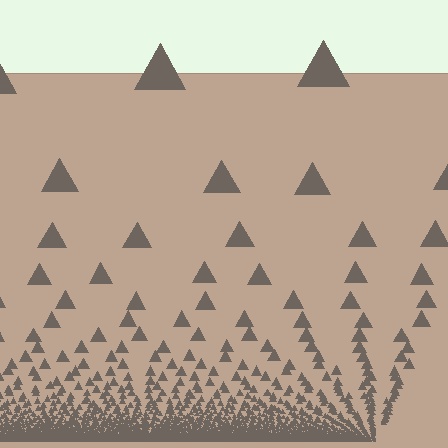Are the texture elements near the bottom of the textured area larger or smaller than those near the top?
Smaller. The gradient is inverted — elements near the bottom are smaller and denser.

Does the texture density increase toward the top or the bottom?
Density increases toward the bottom.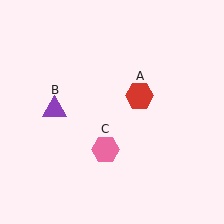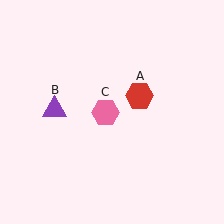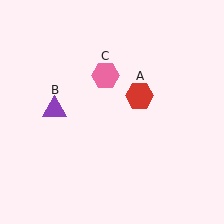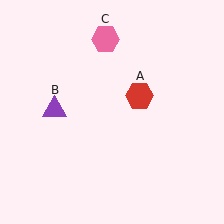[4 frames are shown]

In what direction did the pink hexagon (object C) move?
The pink hexagon (object C) moved up.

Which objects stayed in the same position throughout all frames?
Red hexagon (object A) and purple triangle (object B) remained stationary.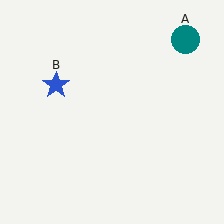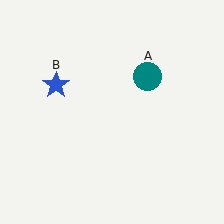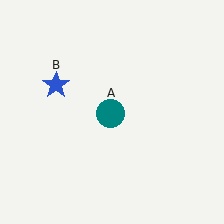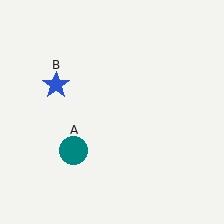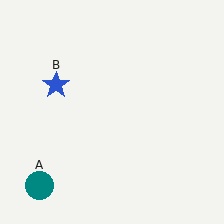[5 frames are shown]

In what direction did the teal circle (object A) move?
The teal circle (object A) moved down and to the left.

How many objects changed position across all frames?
1 object changed position: teal circle (object A).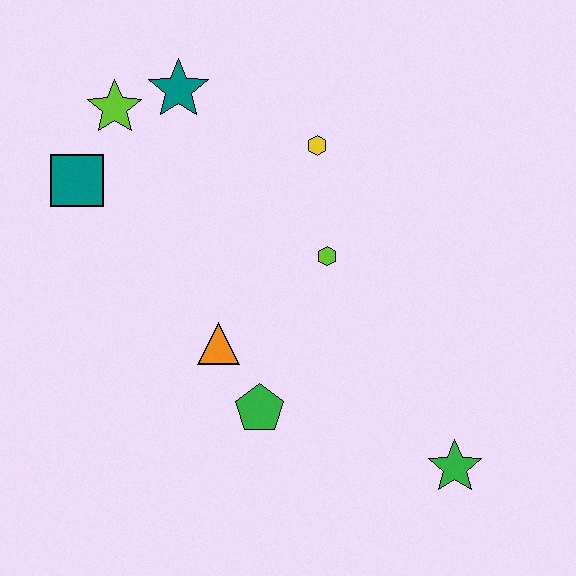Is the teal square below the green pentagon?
No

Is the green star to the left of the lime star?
No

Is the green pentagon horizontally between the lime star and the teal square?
No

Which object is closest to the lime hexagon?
The yellow hexagon is closest to the lime hexagon.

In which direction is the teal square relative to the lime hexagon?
The teal square is to the left of the lime hexagon.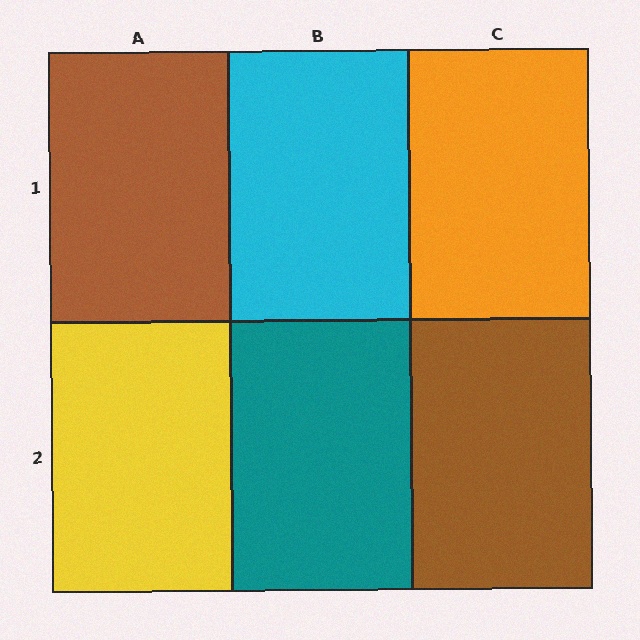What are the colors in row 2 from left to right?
Yellow, teal, brown.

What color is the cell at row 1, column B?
Cyan.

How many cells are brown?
2 cells are brown.